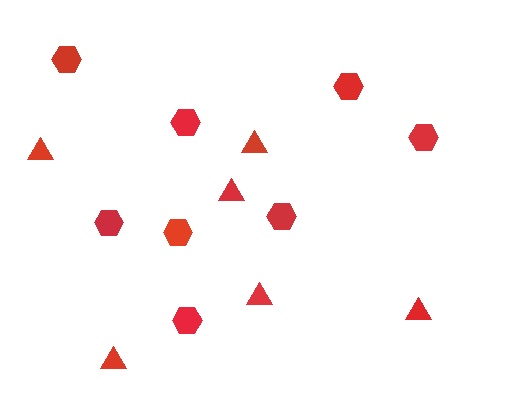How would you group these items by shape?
There are 2 groups: one group of hexagons (8) and one group of triangles (6).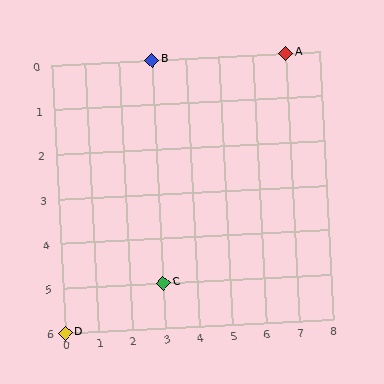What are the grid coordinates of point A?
Point A is at grid coordinates (7, 0).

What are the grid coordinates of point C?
Point C is at grid coordinates (3, 5).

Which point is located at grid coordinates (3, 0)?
Point B is at (3, 0).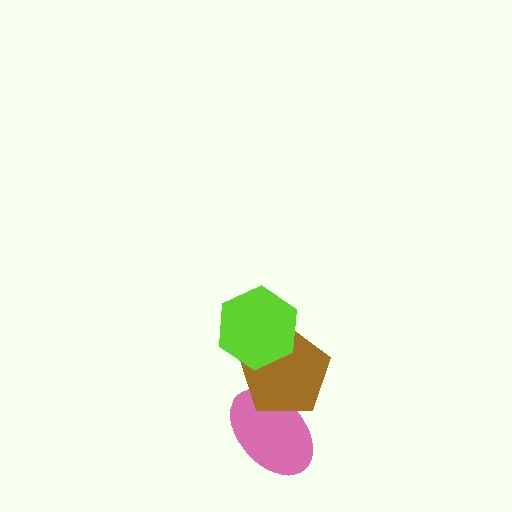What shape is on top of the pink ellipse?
The brown pentagon is on top of the pink ellipse.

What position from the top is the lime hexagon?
The lime hexagon is 1st from the top.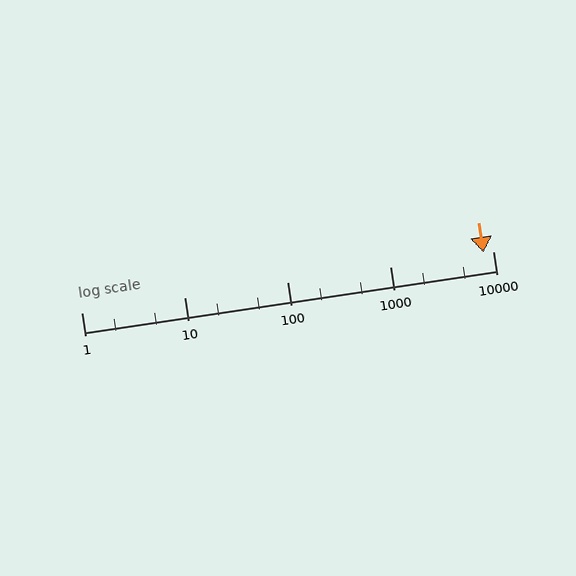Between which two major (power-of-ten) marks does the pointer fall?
The pointer is between 1000 and 10000.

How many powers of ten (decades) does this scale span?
The scale spans 4 decades, from 1 to 10000.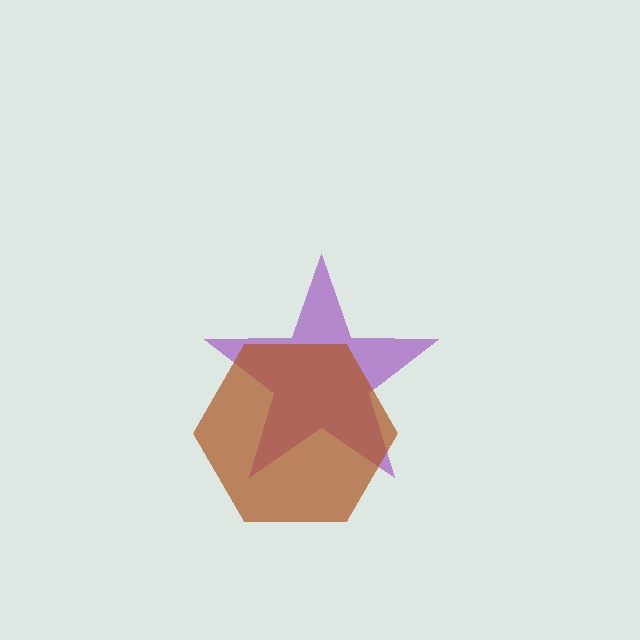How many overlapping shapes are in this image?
There are 2 overlapping shapes in the image.